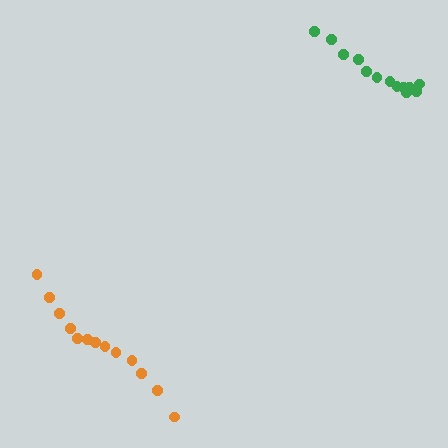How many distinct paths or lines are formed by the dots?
There are 2 distinct paths.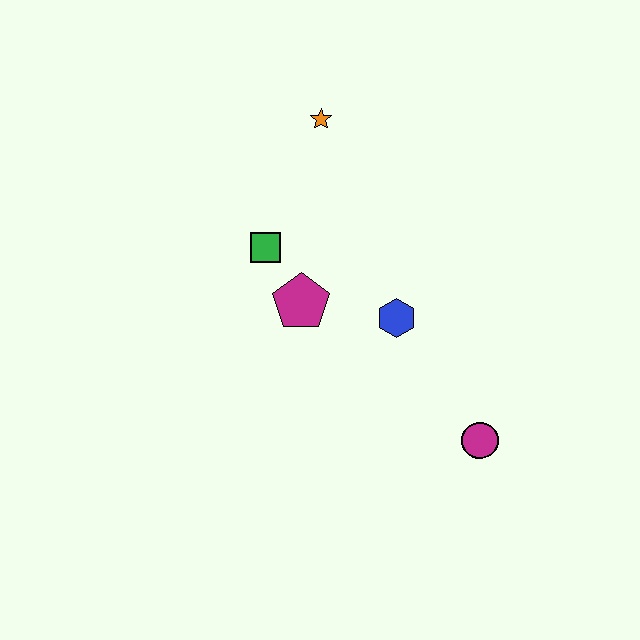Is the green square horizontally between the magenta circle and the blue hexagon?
No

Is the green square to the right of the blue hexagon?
No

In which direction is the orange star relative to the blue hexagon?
The orange star is above the blue hexagon.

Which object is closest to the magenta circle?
The blue hexagon is closest to the magenta circle.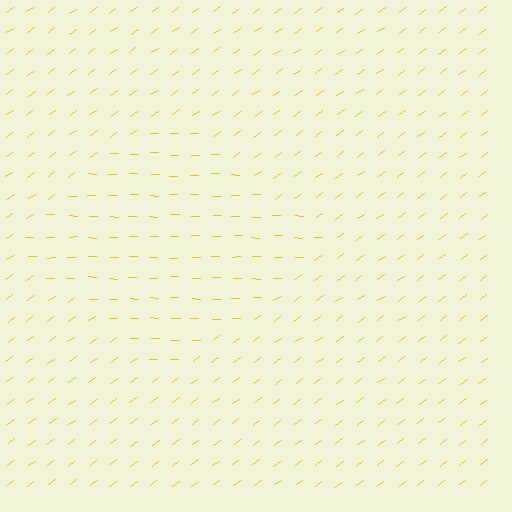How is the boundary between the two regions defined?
The boundary is defined purely by a change in line orientation (approximately 38 degrees difference). All lines are the same color and thickness.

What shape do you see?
I see a diamond.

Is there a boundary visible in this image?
Yes, there is a texture boundary formed by a change in line orientation.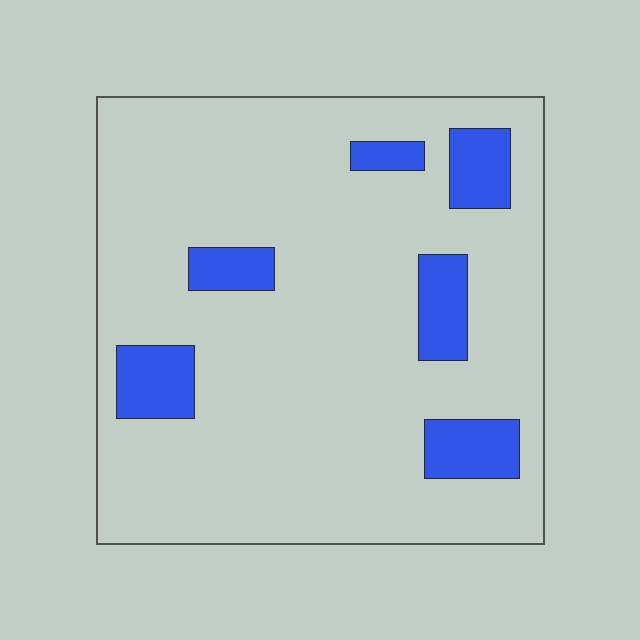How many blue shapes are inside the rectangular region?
6.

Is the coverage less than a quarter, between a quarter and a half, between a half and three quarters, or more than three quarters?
Less than a quarter.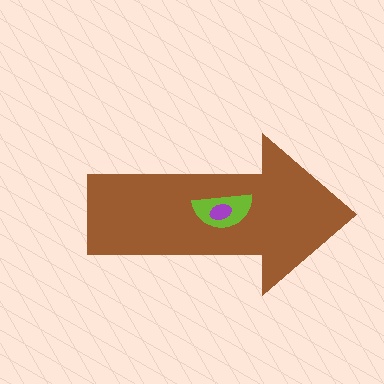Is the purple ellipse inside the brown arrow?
Yes.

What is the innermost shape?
The purple ellipse.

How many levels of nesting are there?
3.